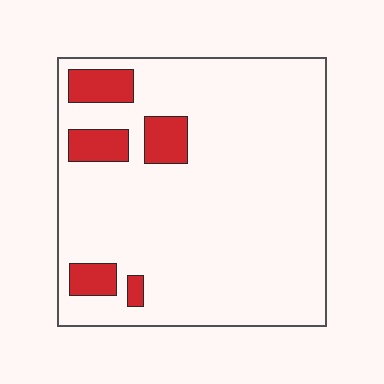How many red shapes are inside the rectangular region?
5.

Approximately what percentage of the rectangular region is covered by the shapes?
Approximately 10%.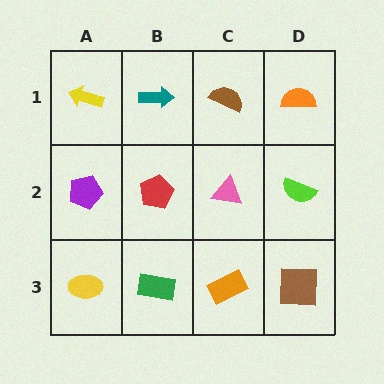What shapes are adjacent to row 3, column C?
A pink triangle (row 2, column C), a green rectangle (row 3, column B), a brown square (row 3, column D).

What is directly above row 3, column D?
A lime semicircle.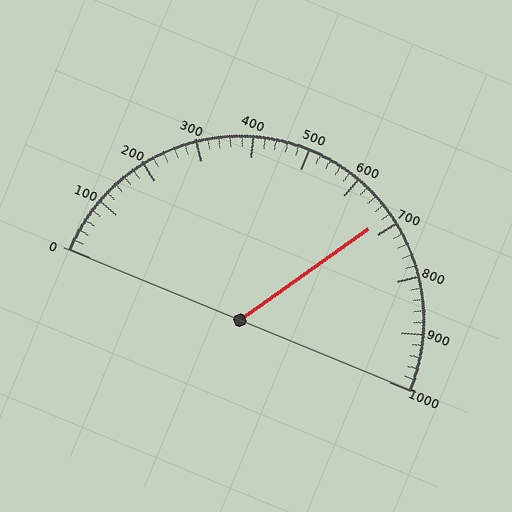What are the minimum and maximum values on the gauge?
The gauge ranges from 0 to 1000.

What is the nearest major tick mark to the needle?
The nearest major tick mark is 700.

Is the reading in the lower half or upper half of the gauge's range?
The reading is in the upper half of the range (0 to 1000).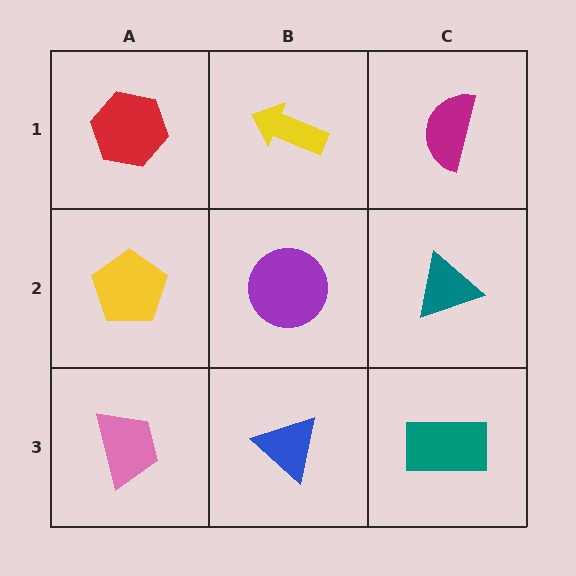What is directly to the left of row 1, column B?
A red hexagon.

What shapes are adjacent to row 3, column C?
A teal triangle (row 2, column C), a blue triangle (row 3, column B).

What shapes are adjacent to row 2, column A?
A red hexagon (row 1, column A), a pink trapezoid (row 3, column A), a purple circle (row 2, column B).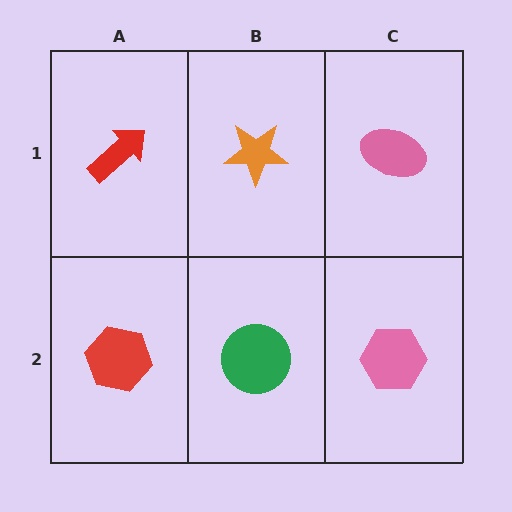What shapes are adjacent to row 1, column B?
A green circle (row 2, column B), a red arrow (row 1, column A), a pink ellipse (row 1, column C).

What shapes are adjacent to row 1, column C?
A pink hexagon (row 2, column C), an orange star (row 1, column B).